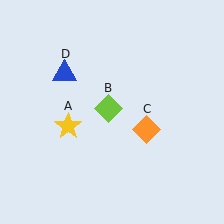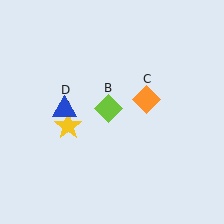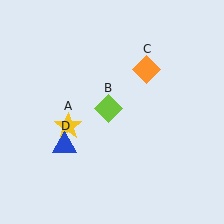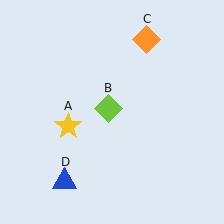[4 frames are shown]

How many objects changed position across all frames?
2 objects changed position: orange diamond (object C), blue triangle (object D).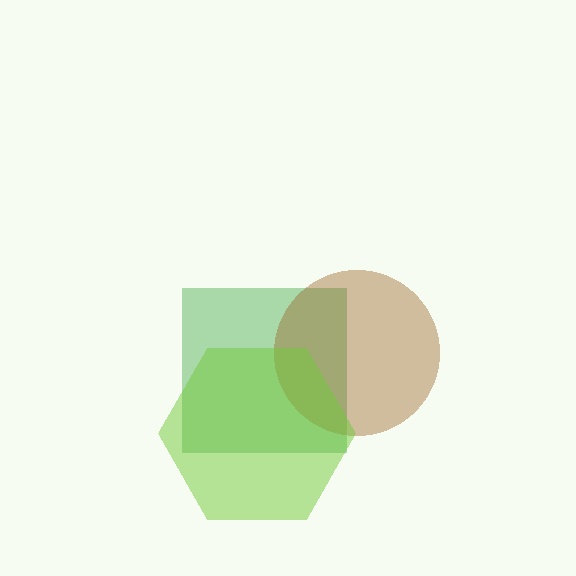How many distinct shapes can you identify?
There are 3 distinct shapes: a green square, a brown circle, a lime hexagon.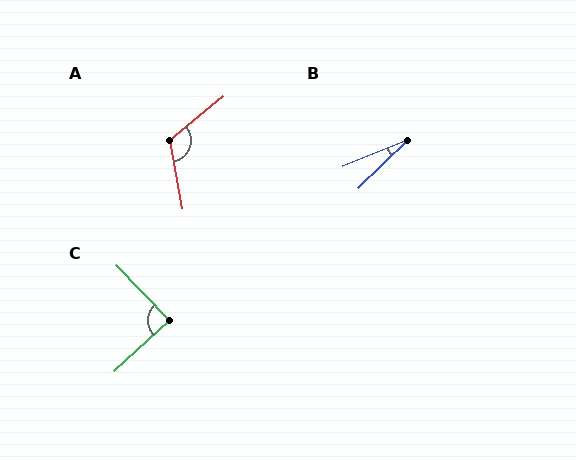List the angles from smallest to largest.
B (22°), C (89°), A (119°).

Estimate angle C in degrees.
Approximately 89 degrees.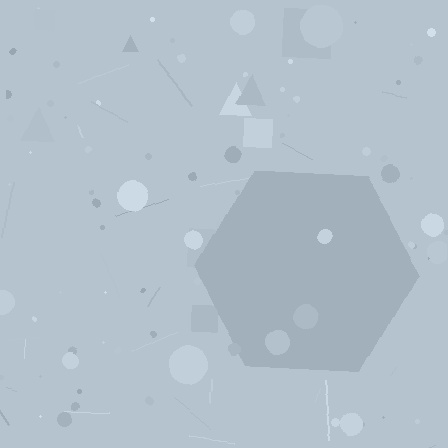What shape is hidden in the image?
A hexagon is hidden in the image.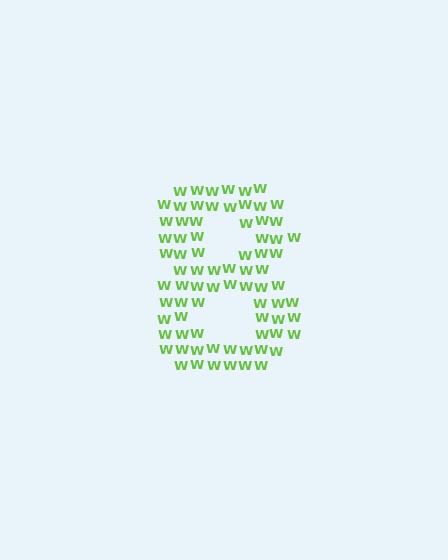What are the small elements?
The small elements are letter W's.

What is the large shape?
The large shape is the digit 8.